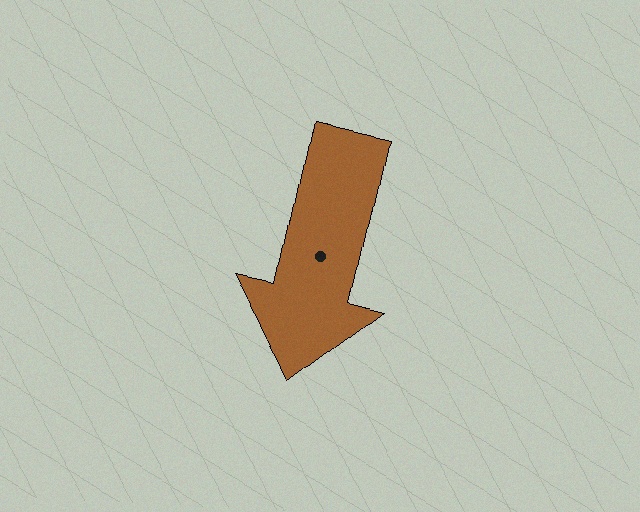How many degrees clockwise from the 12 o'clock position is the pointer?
Approximately 192 degrees.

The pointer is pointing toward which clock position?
Roughly 6 o'clock.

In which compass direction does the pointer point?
South.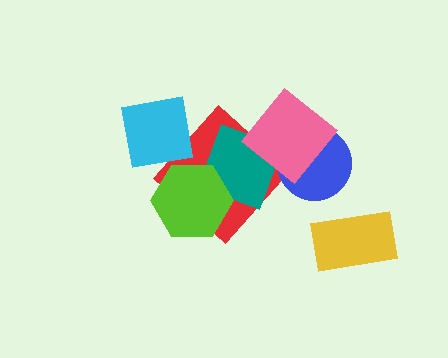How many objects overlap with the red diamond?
4 objects overlap with the red diamond.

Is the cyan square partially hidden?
No, no other shape covers it.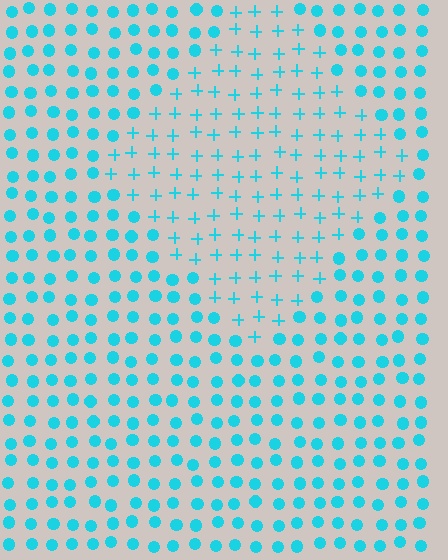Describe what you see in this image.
The image is filled with small cyan elements arranged in a uniform grid. A diamond-shaped region contains plus signs, while the surrounding area contains circles. The boundary is defined purely by the change in element shape.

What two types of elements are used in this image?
The image uses plus signs inside the diamond region and circles outside it.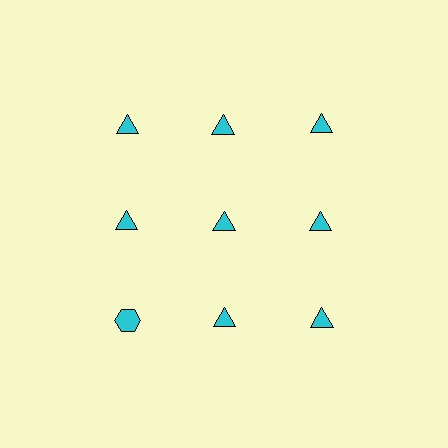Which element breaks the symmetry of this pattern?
The cyan hexagon in the third row, leftmost column breaks the symmetry. All other shapes are cyan triangles.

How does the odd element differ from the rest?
It has a different shape: hexagon instead of triangle.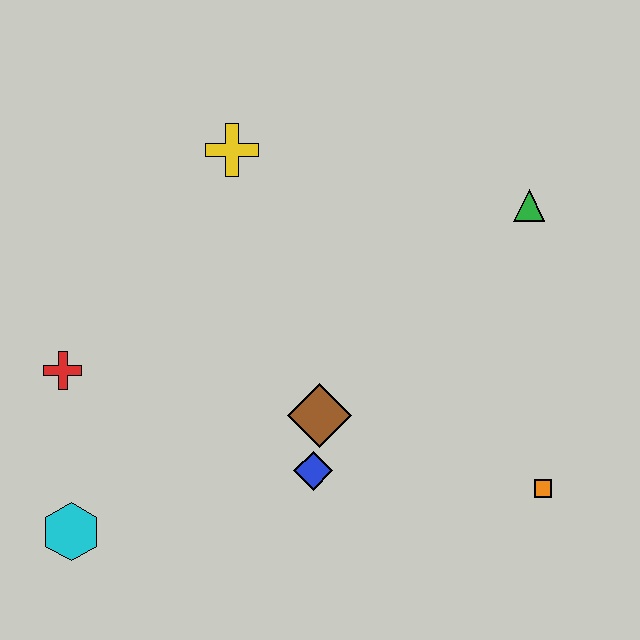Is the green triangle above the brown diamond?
Yes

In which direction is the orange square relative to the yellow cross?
The orange square is below the yellow cross.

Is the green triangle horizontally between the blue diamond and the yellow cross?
No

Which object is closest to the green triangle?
The orange square is closest to the green triangle.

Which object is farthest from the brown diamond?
The green triangle is farthest from the brown diamond.